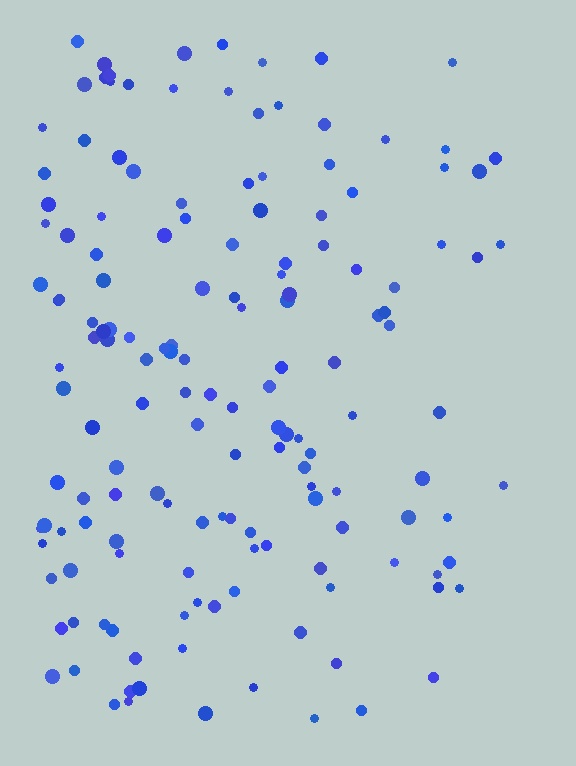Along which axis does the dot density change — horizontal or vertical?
Horizontal.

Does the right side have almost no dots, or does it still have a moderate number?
Still a moderate number, just noticeably fewer than the left.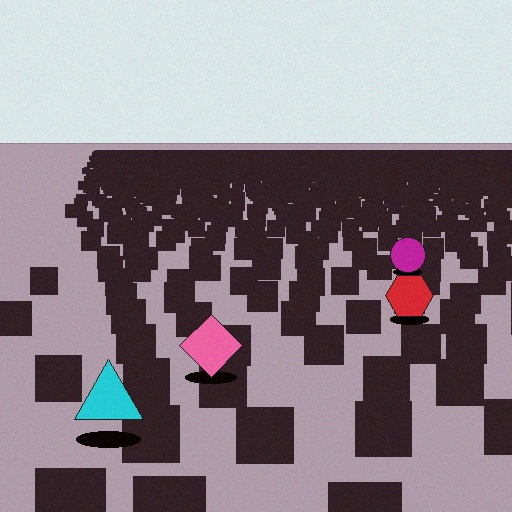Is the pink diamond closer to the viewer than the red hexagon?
Yes. The pink diamond is closer — you can tell from the texture gradient: the ground texture is coarser near it.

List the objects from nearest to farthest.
From nearest to farthest: the cyan triangle, the pink diamond, the red hexagon, the magenta circle.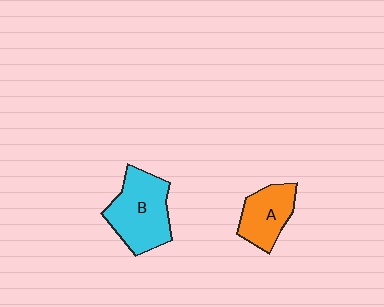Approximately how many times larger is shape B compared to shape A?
Approximately 1.5 times.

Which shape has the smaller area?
Shape A (orange).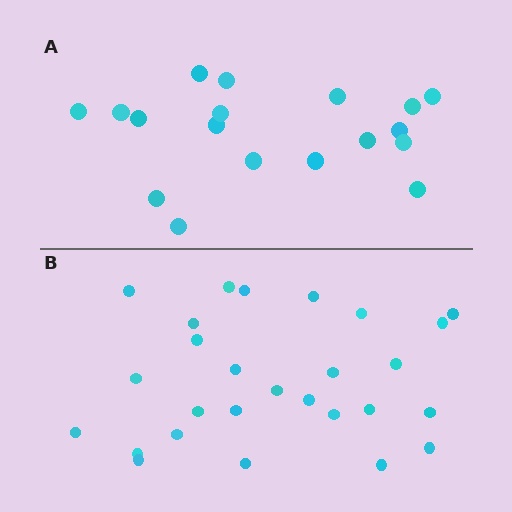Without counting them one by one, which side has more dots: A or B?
Region B (the bottom region) has more dots.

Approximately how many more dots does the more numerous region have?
Region B has roughly 8 or so more dots than region A.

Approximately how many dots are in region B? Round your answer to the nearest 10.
About 30 dots. (The exact count is 27, which rounds to 30.)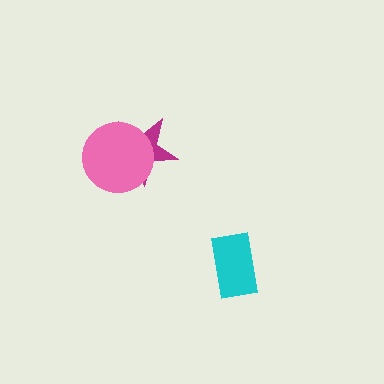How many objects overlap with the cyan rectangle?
0 objects overlap with the cyan rectangle.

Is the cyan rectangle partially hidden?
No, no other shape covers it.